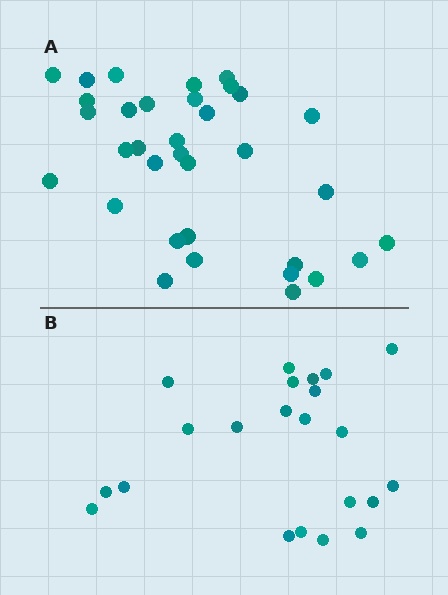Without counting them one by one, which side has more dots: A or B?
Region A (the top region) has more dots.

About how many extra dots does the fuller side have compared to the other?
Region A has roughly 12 or so more dots than region B.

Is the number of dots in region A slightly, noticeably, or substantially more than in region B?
Region A has substantially more. The ratio is roughly 1.5 to 1.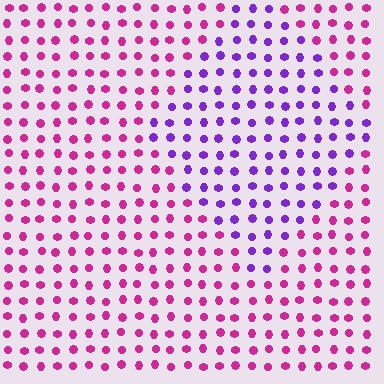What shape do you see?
I see a diamond.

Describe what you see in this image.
The image is filled with small magenta elements in a uniform arrangement. A diamond-shaped region is visible where the elements are tinted to a slightly different hue, forming a subtle color boundary.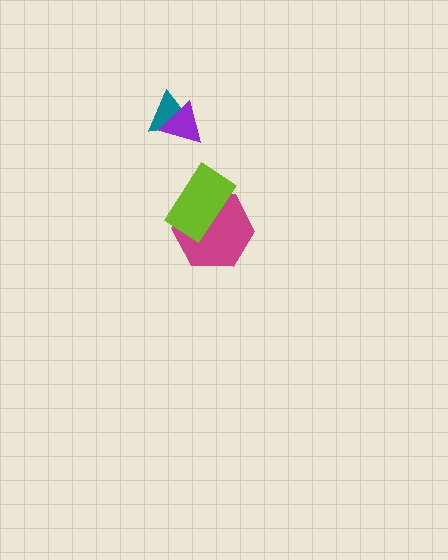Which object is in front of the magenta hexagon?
The lime rectangle is in front of the magenta hexagon.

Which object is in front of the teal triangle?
The purple triangle is in front of the teal triangle.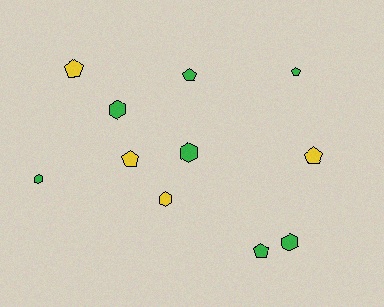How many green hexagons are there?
There are 4 green hexagons.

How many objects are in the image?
There are 11 objects.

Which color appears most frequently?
Green, with 7 objects.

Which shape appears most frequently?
Pentagon, with 6 objects.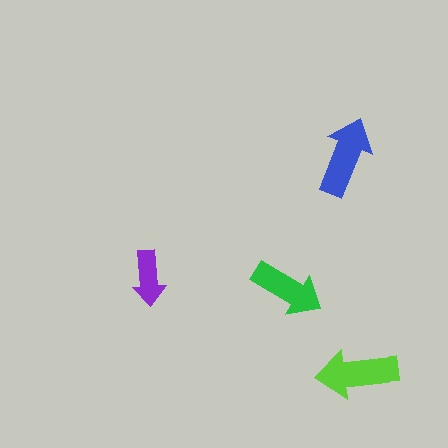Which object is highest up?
The blue arrow is topmost.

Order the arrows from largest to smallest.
the lime one, the blue one, the green one, the purple one.